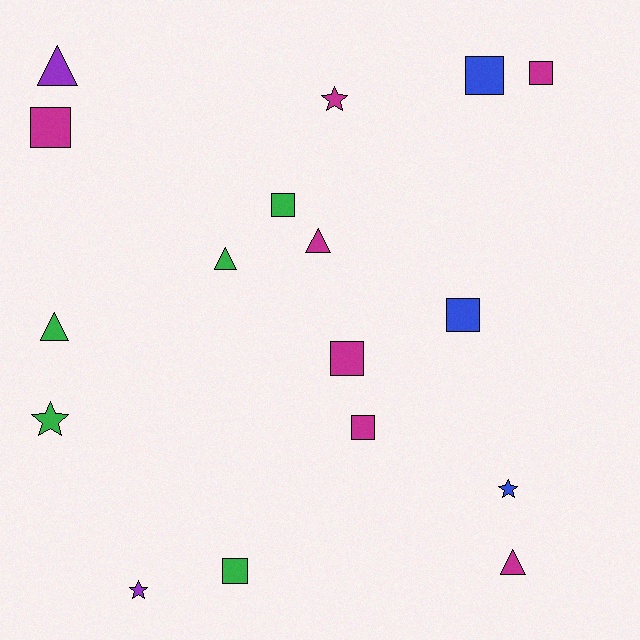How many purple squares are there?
There are no purple squares.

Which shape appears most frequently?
Square, with 8 objects.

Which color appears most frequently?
Magenta, with 7 objects.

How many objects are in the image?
There are 17 objects.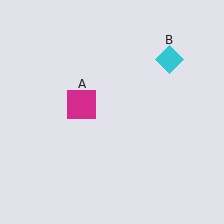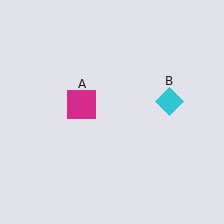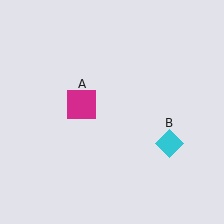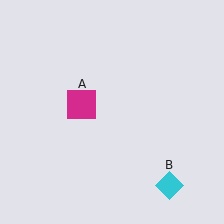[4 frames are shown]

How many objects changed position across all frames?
1 object changed position: cyan diamond (object B).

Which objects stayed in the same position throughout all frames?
Magenta square (object A) remained stationary.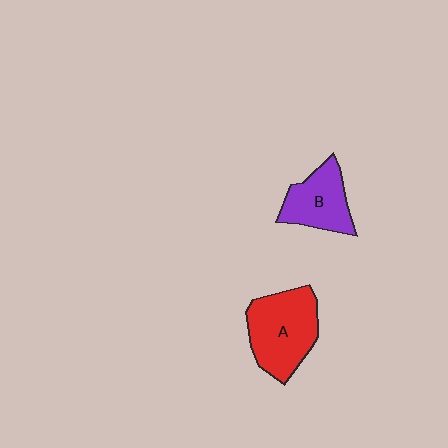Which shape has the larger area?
Shape A (red).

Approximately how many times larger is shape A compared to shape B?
Approximately 1.4 times.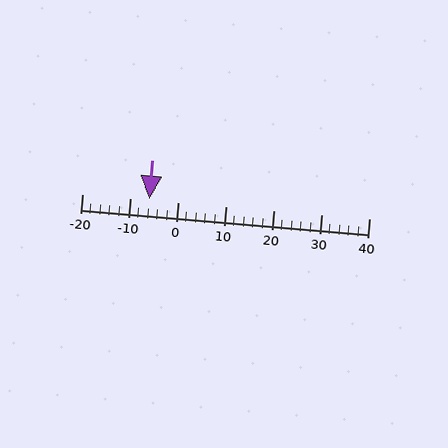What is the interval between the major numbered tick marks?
The major tick marks are spaced 10 units apart.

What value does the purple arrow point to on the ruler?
The purple arrow points to approximately -6.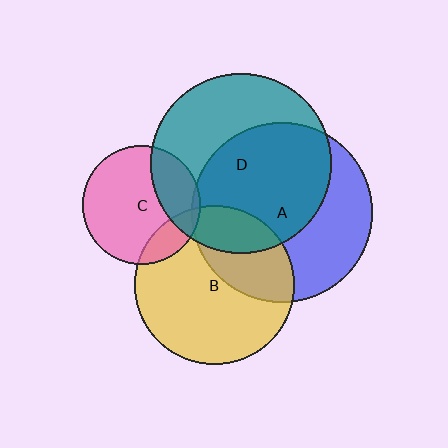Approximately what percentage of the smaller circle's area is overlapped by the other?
Approximately 25%.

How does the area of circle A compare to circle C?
Approximately 2.3 times.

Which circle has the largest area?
Circle A (blue).